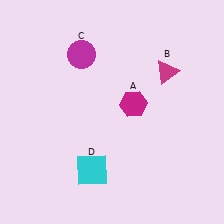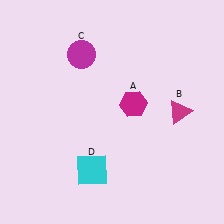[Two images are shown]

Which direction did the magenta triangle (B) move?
The magenta triangle (B) moved down.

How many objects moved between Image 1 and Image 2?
1 object moved between the two images.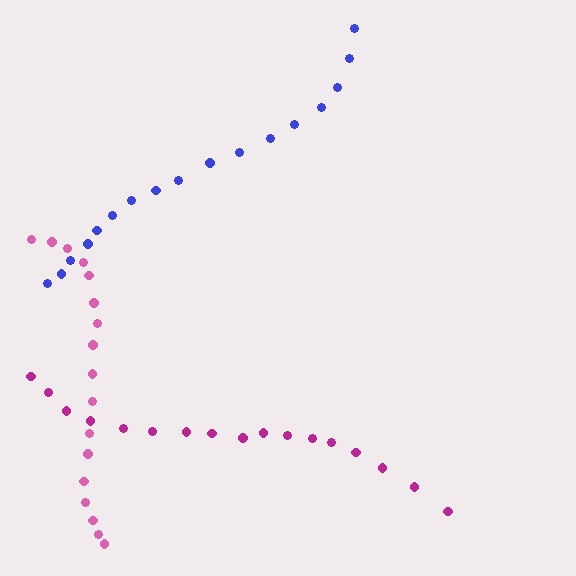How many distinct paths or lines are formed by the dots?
There are 3 distinct paths.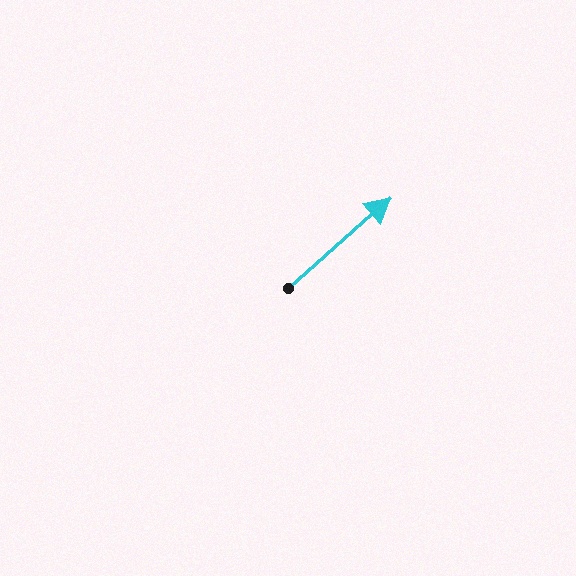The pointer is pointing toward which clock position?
Roughly 2 o'clock.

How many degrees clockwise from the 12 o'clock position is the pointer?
Approximately 49 degrees.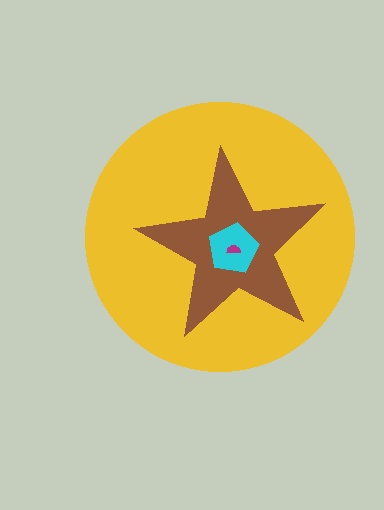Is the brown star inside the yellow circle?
Yes.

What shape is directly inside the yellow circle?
The brown star.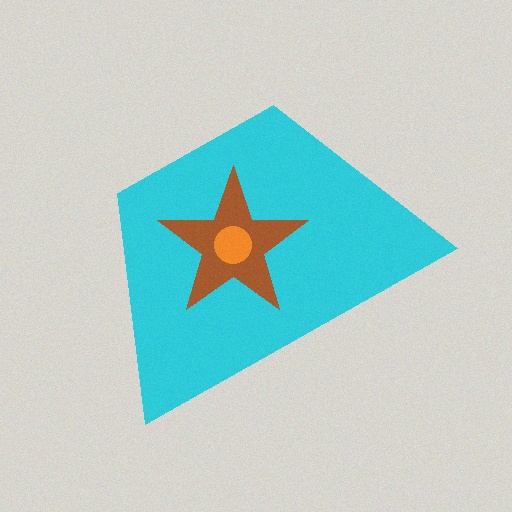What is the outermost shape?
The cyan trapezoid.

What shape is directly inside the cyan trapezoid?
The brown star.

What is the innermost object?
The orange circle.